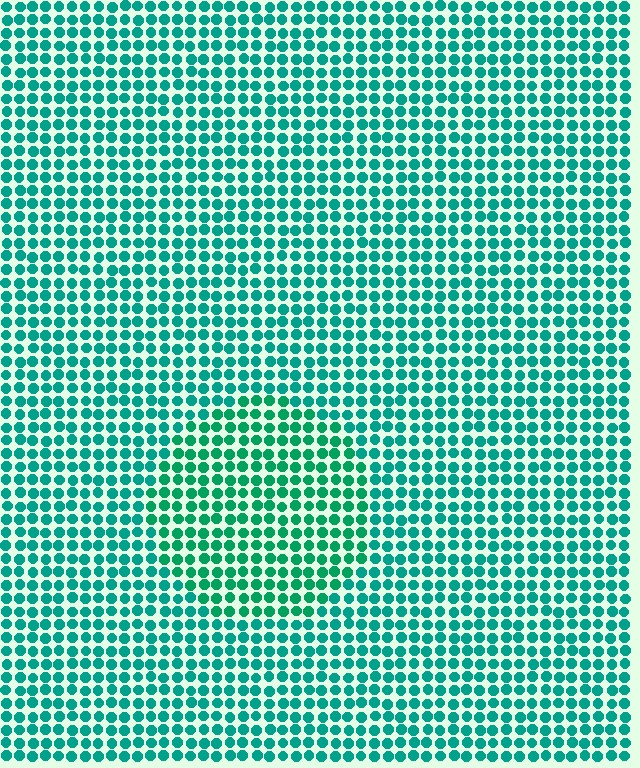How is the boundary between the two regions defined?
The boundary is defined purely by a slight shift in hue (about 17 degrees). Spacing, size, and orientation are identical on both sides.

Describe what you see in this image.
The image is filled with small teal elements in a uniform arrangement. A circle-shaped region is visible where the elements are tinted to a slightly different hue, forming a subtle color boundary.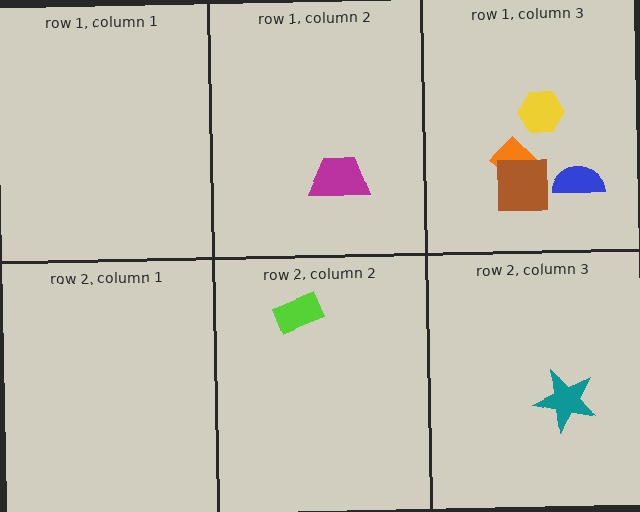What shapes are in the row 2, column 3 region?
The teal star.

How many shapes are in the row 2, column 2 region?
1.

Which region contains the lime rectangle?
The row 2, column 2 region.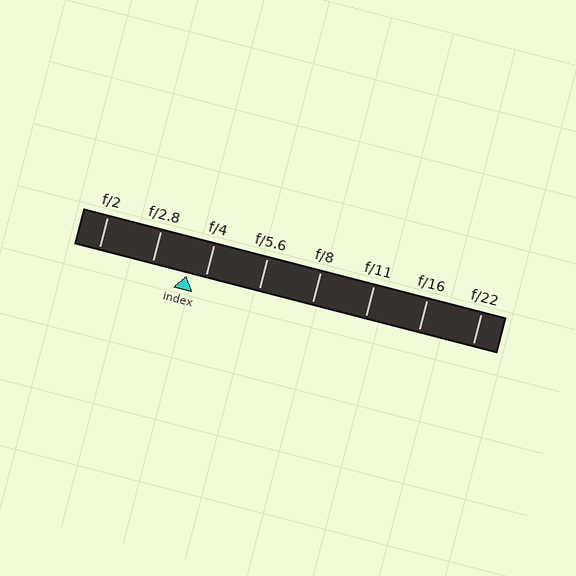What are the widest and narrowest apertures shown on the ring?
The widest aperture shown is f/2 and the narrowest is f/22.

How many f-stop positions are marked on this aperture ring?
There are 8 f-stop positions marked.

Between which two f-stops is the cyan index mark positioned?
The index mark is between f/2.8 and f/4.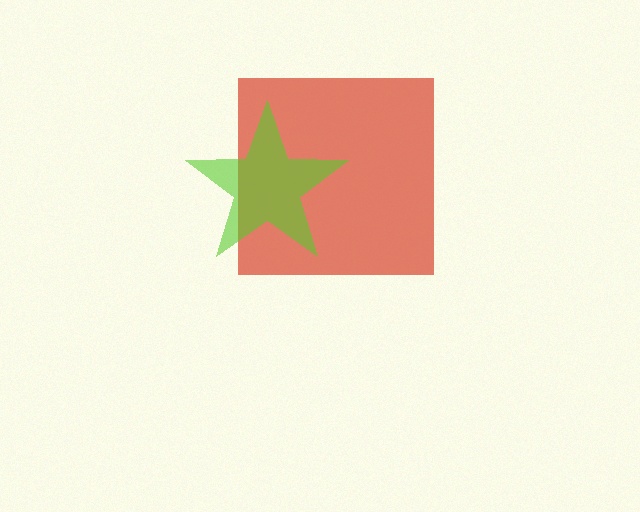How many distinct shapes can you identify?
There are 2 distinct shapes: a red square, a lime star.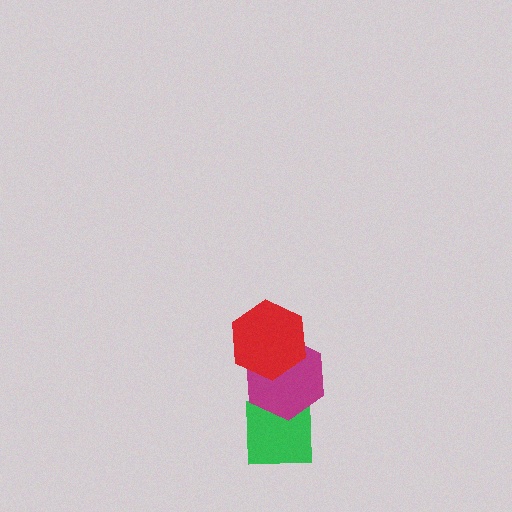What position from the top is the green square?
The green square is 3rd from the top.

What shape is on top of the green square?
The magenta hexagon is on top of the green square.